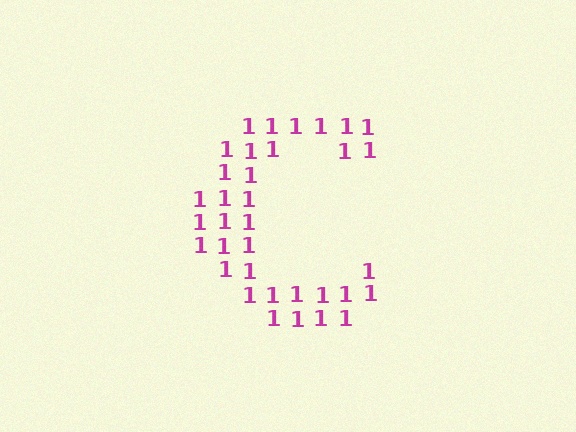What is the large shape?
The large shape is the letter C.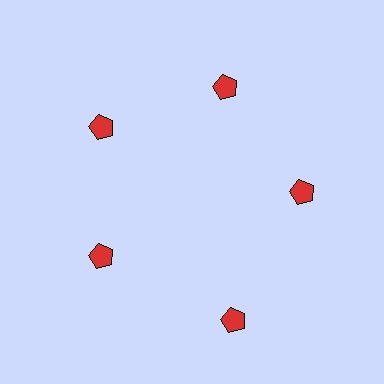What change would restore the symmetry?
The symmetry would be restored by moving it inward, back onto the ring so that all 5 pentagons sit at equal angles and equal distance from the center.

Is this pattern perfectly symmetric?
No. The 5 red pentagons are arranged in a ring, but one element near the 5 o'clock position is pushed outward from the center, breaking the 5-fold rotational symmetry.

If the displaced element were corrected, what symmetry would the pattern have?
It would have 5-fold rotational symmetry — the pattern would map onto itself every 72 degrees.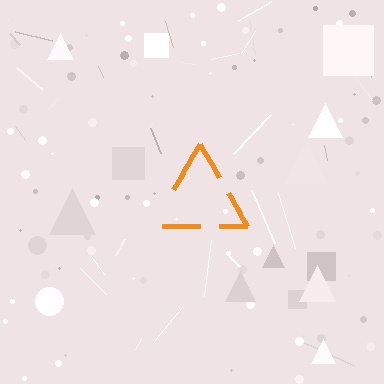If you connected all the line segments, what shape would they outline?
They would outline a triangle.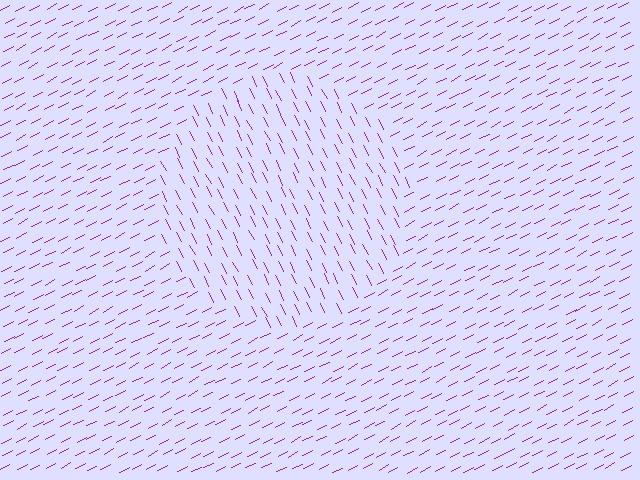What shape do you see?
I see a circle.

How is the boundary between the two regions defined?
The boundary is defined purely by a change in line orientation (approximately 90 degrees difference). All lines are the same color and thickness.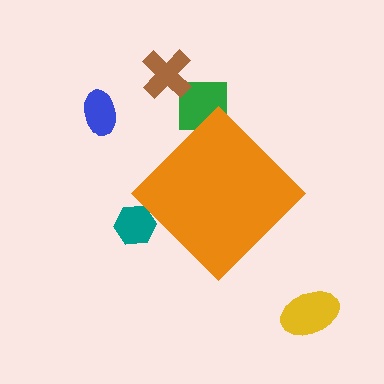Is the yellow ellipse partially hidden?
No, the yellow ellipse is fully visible.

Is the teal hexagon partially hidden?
Yes, the teal hexagon is partially hidden behind the orange diamond.